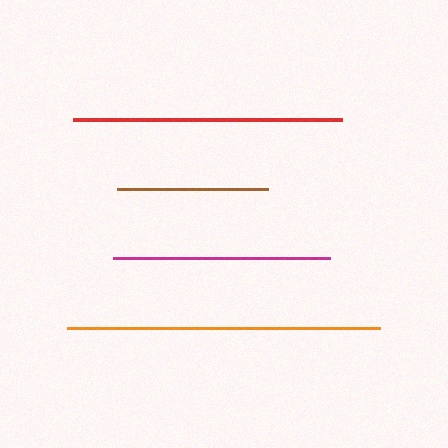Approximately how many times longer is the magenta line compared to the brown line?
The magenta line is approximately 1.4 times the length of the brown line.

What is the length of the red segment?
The red segment is approximately 269 pixels long.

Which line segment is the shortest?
The brown line is the shortest at approximately 150 pixels.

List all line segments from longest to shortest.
From longest to shortest: orange, red, magenta, brown.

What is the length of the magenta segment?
The magenta segment is approximately 217 pixels long.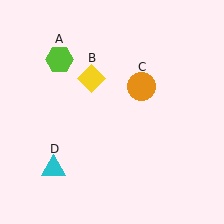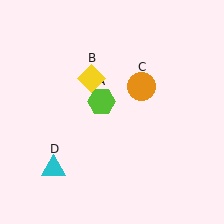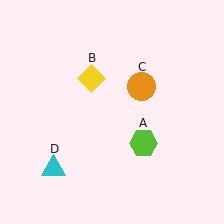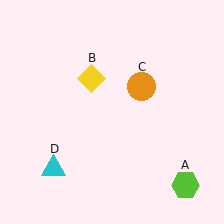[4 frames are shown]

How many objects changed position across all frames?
1 object changed position: lime hexagon (object A).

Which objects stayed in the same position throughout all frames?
Yellow diamond (object B) and orange circle (object C) and cyan triangle (object D) remained stationary.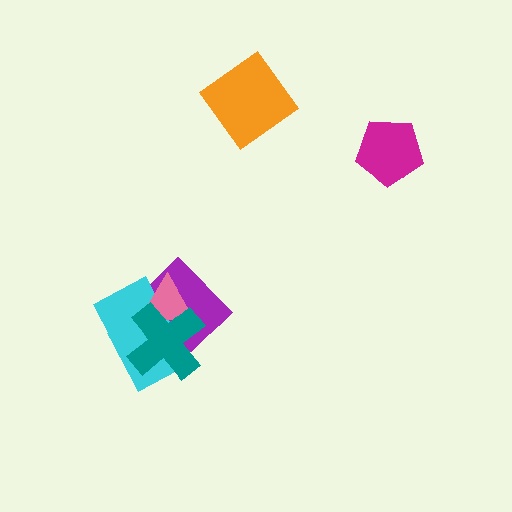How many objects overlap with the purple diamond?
3 objects overlap with the purple diamond.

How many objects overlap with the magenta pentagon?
0 objects overlap with the magenta pentagon.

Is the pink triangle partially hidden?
Yes, it is partially covered by another shape.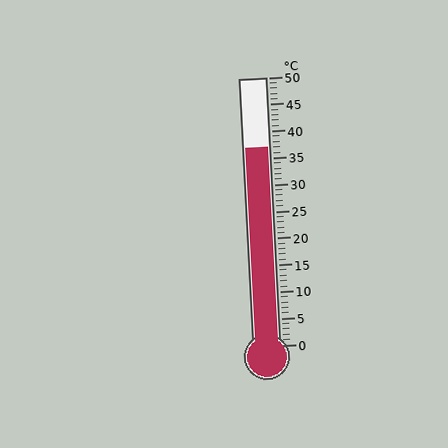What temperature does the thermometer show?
The thermometer shows approximately 37°C.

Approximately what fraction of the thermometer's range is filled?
The thermometer is filled to approximately 75% of its range.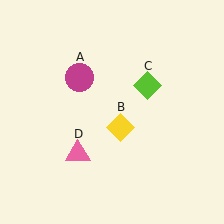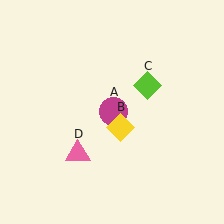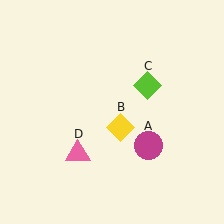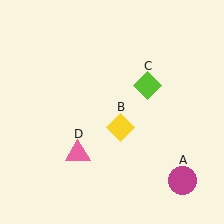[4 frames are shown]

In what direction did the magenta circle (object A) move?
The magenta circle (object A) moved down and to the right.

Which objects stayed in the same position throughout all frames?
Yellow diamond (object B) and lime diamond (object C) and pink triangle (object D) remained stationary.